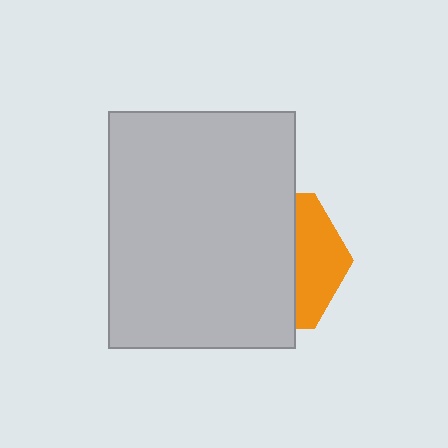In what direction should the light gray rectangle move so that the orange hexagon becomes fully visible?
The light gray rectangle should move left. That is the shortest direction to clear the overlap and leave the orange hexagon fully visible.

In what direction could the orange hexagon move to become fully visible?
The orange hexagon could move right. That would shift it out from behind the light gray rectangle entirely.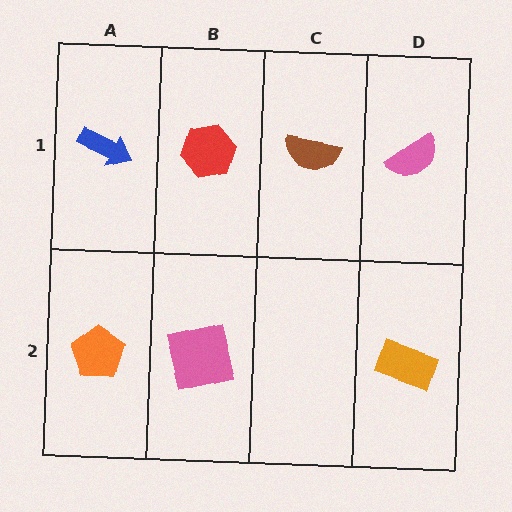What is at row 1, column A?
A blue arrow.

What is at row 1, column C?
A brown semicircle.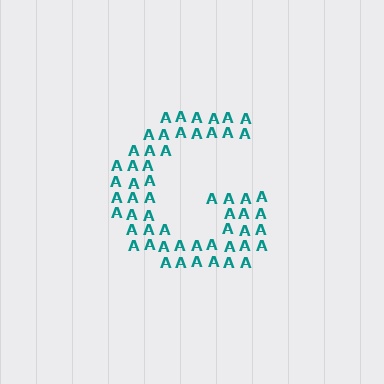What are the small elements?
The small elements are letter A's.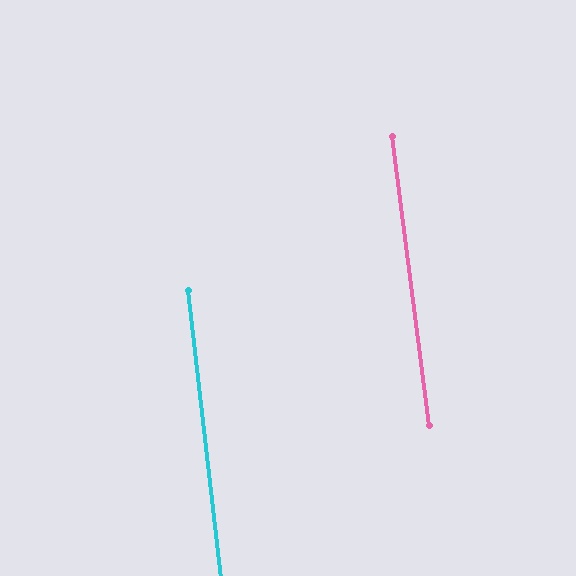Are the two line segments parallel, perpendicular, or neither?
Parallel — their directions differ by only 0.7°.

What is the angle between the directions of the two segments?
Approximately 1 degree.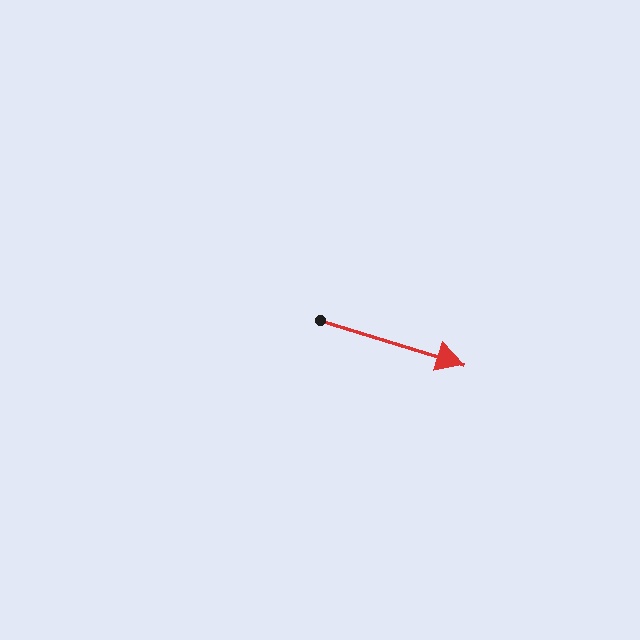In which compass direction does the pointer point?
East.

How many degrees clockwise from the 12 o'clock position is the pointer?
Approximately 107 degrees.